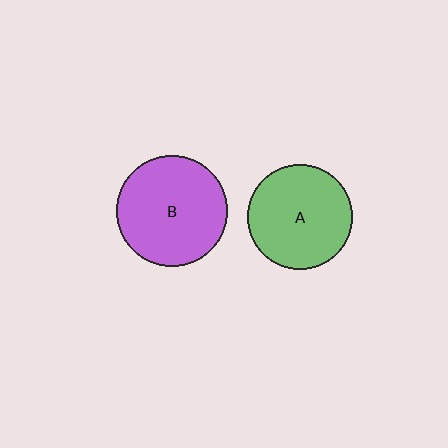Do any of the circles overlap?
No, none of the circles overlap.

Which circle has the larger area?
Circle B (purple).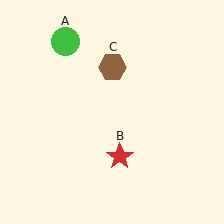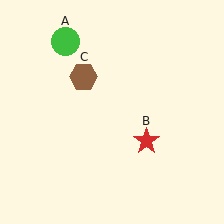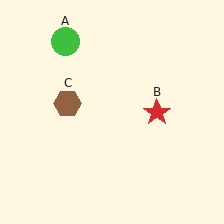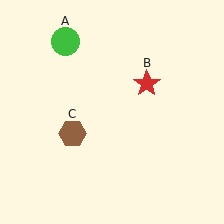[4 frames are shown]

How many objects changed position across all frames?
2 objects changed position: red star (object B), brown hexagon (object C).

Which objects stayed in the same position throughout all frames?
Green circle (object A) remained stationary.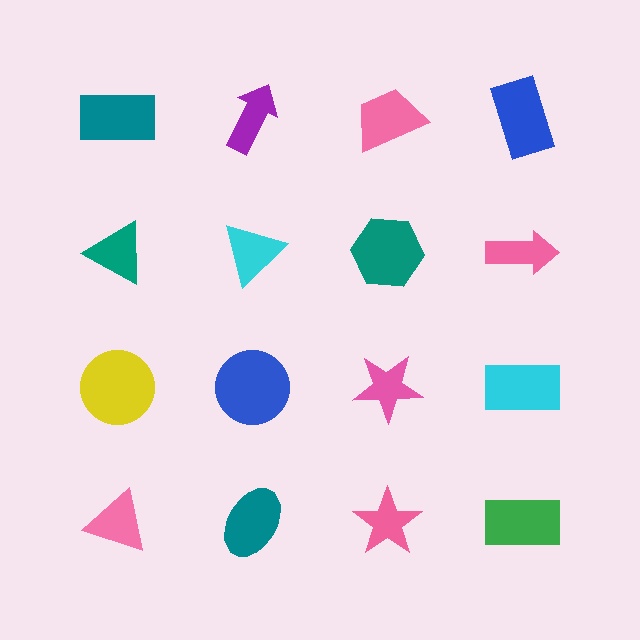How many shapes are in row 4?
4 shapes.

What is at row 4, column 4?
A green rectangle.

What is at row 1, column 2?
A purple arrow.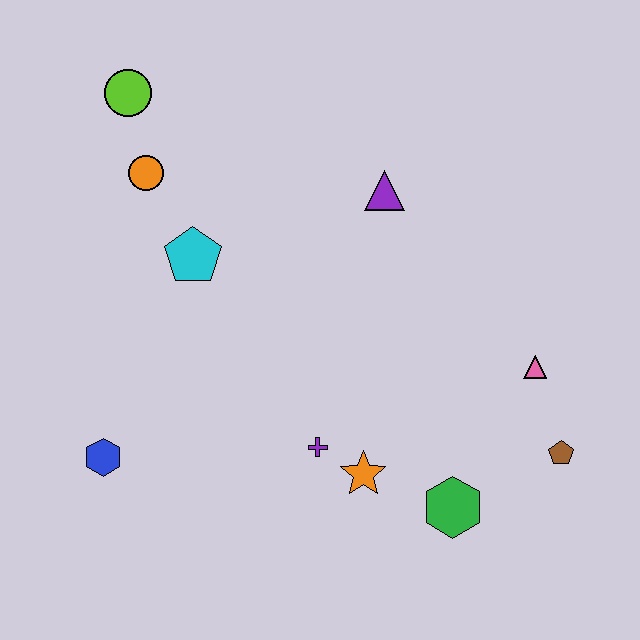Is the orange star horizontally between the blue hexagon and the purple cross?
No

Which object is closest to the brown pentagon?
The pink triangle is closest to the brown pentagon.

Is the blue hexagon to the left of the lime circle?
Yes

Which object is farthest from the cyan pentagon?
The brown pentagon is farthest from the cyan pentagon.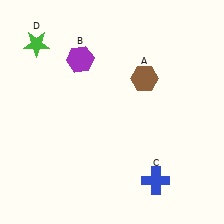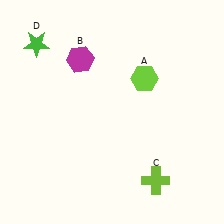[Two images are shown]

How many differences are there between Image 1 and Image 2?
There are 3 differences between the two images.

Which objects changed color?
A changed from brown to lime. B changed from purple to magenta. C changed from blue to lime.